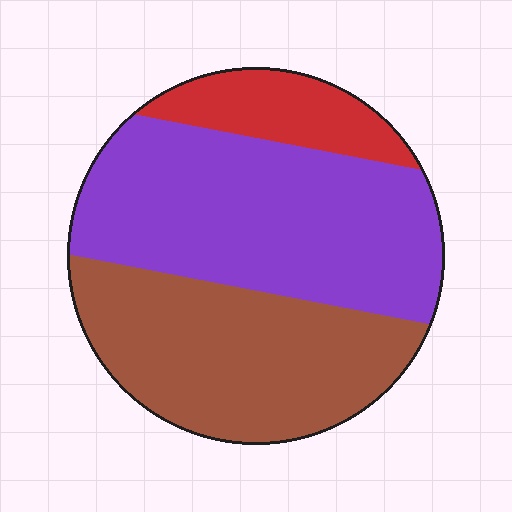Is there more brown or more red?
Brown.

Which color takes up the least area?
Red, at roughly 15%.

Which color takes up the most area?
Purple, at roughly 50%.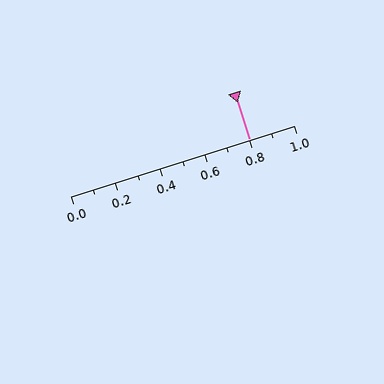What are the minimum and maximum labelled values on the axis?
The axis runs from 0.0 to 1.0.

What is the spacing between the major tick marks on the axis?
The major ticks are spaced 0.2 apart.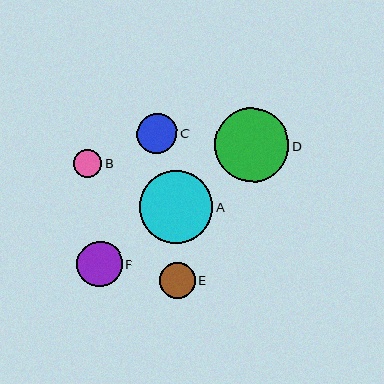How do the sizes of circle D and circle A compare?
Circle D and circle A are approximately the same size.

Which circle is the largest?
Circle D is the largest with a size of approximately 74 pixels.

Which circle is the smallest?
Circle B is the smallest with a size of approximately 28 pixels.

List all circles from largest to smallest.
From largest to smallest: D, A, F, C, E, B.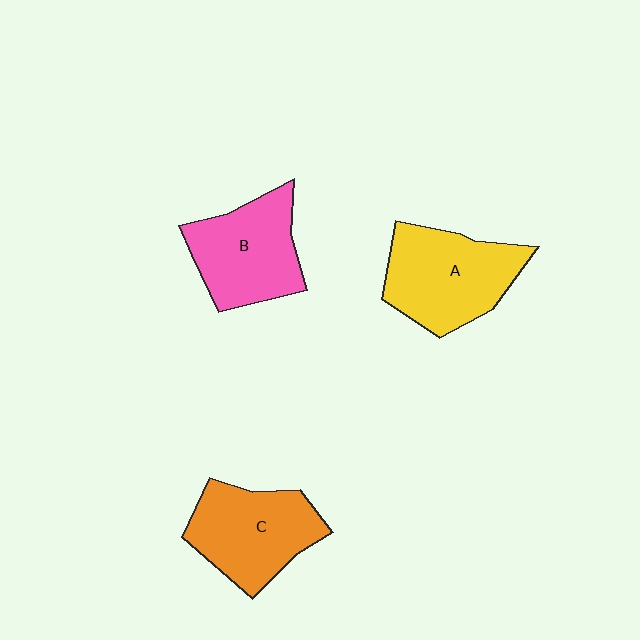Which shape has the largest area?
Shape A (yellow).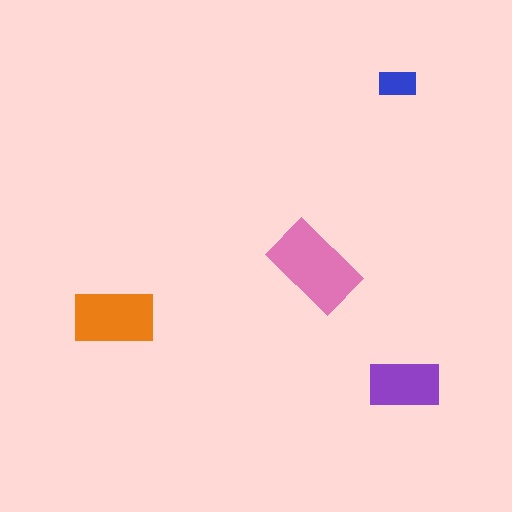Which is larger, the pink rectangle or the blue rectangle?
The pink one.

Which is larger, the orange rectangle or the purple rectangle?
The orange one.